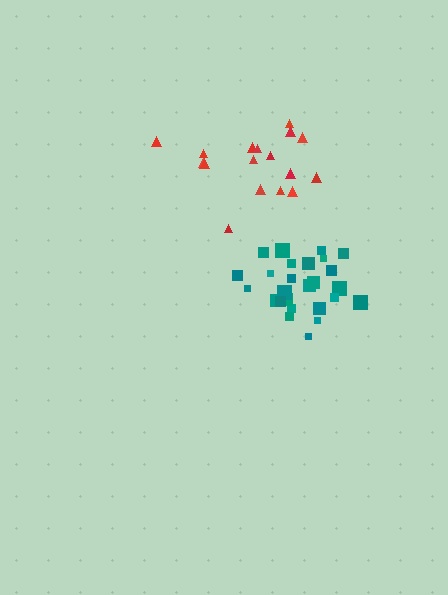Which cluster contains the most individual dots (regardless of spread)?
Teal (26).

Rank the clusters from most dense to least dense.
teal, red.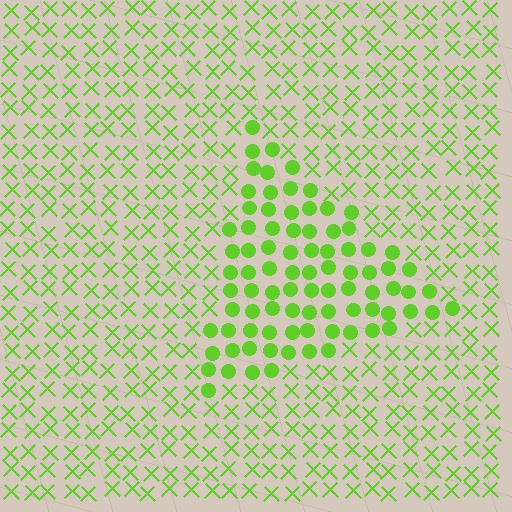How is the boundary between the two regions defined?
The boundary is defined by a change in element shape: circles inside vs. X marks outside. All elements share the same color and spacing.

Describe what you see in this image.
The image is filled with small lime elements arranged in a uniform grid. A triangle-shaped region contains circles, while the surrounding area contains X marks. The boundary is defined purely by the change in element shape.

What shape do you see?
I see a triangle.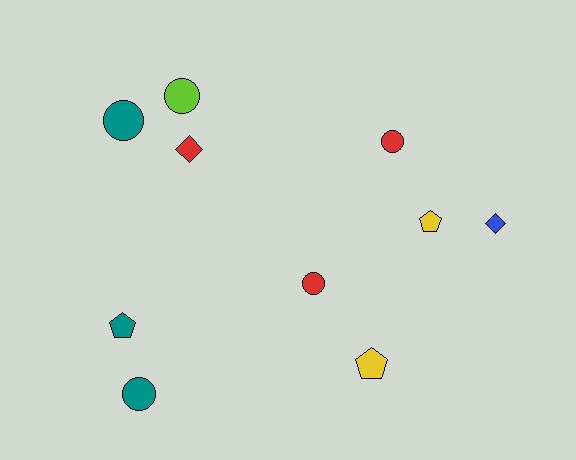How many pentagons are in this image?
There are 3 pentagons.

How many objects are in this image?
There are 10 objects.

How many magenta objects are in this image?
There are no magenta objects.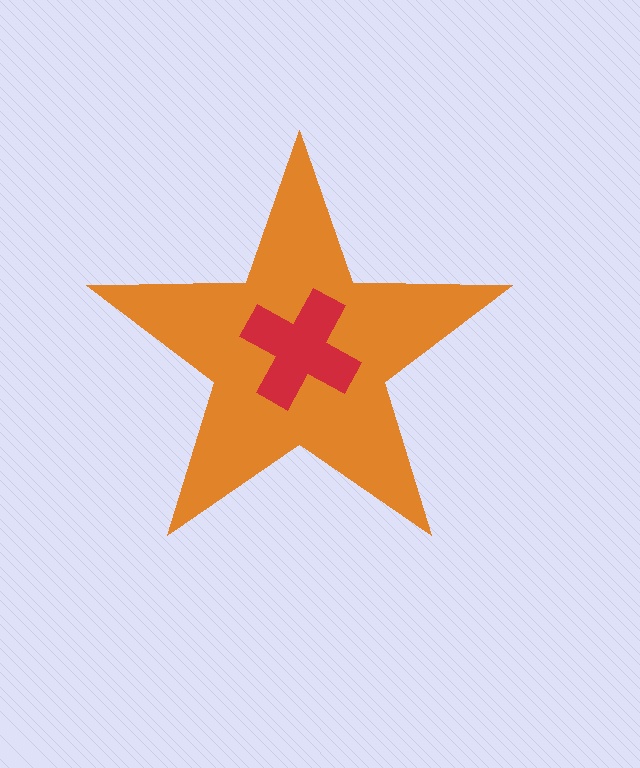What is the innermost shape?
The red cross.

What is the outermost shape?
The orange star.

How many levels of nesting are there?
2.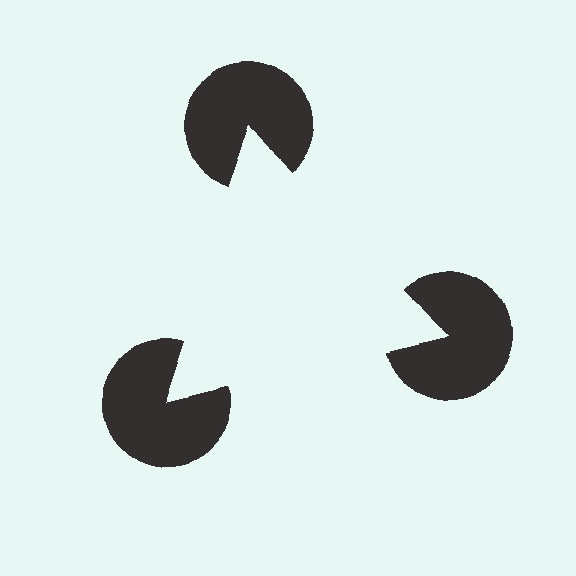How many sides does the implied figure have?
3 sides.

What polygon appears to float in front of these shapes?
An illusory triangle — its edges are inferred from the aligned wedge cuts in the pac-man discs, not physically drawn.